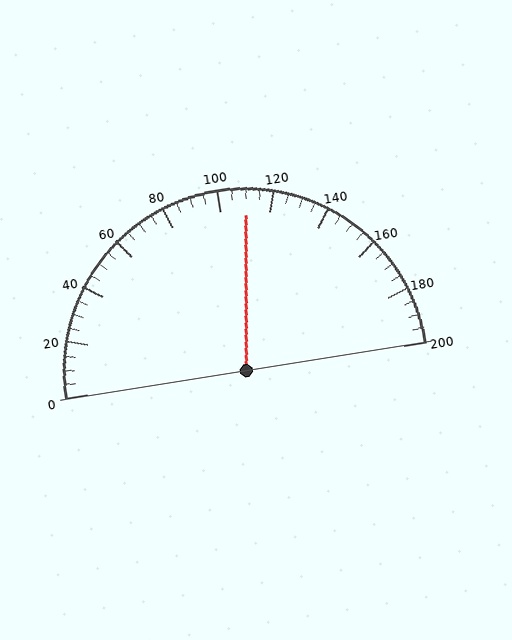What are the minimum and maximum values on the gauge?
The gauge ranges from 0 to 200.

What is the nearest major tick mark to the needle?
The nearest major tick mark is 120.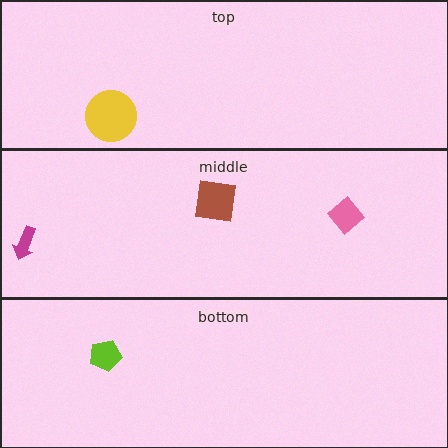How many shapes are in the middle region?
3.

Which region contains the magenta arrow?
The middle region.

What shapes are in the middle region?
The brown square, the magenta arrow, the pink diamond.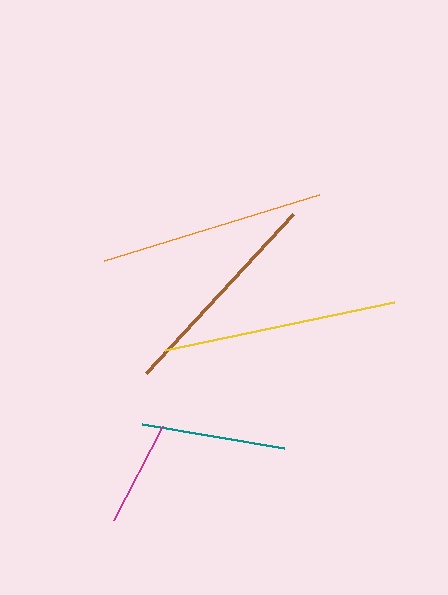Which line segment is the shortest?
The magenta line is the shortest at approximately 107 pixels.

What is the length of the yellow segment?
The yellow segment is approximately 234 pixels long.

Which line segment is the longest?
The yellow line is the longest at approximately 234 pixels.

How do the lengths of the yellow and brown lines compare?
The yellow and brown lines are approximately the same length.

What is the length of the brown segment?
The brown segment is approximately 217 pixels long.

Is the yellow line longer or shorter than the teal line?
The yellow line is longer than the teal line.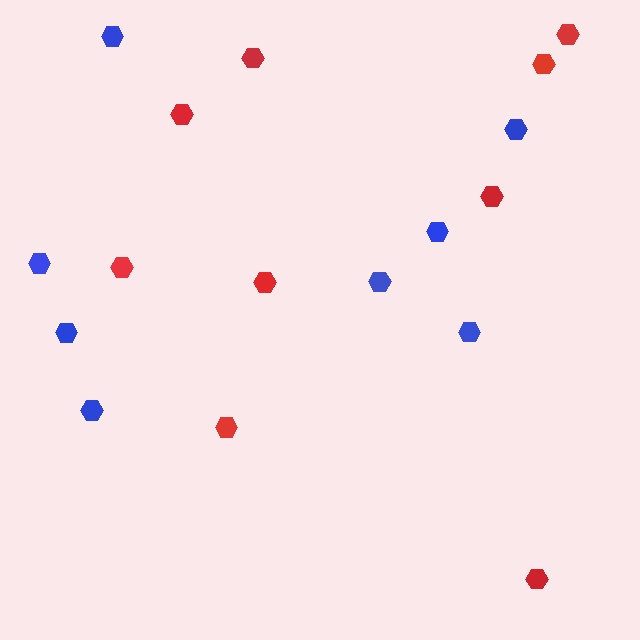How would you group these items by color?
There are 2 groups: one group of blue hexagons (8) and one group of red hexagons (9).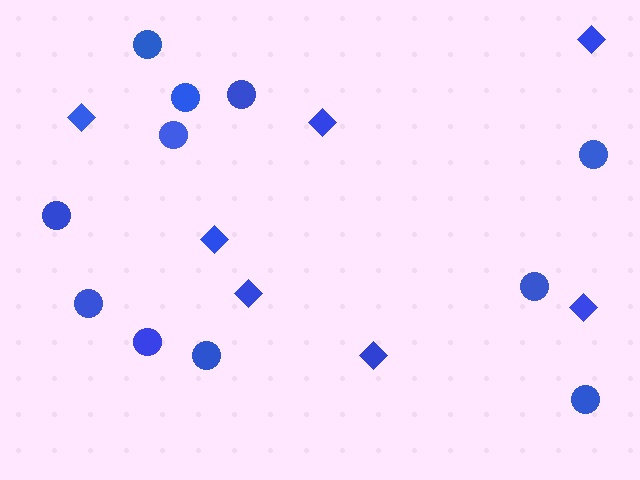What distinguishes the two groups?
There are 2 groups: one group of diamonds (7) and one group of circles (11).